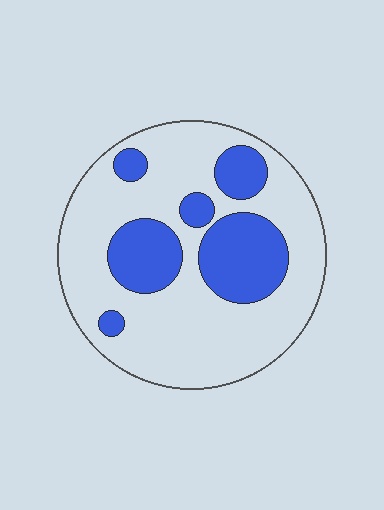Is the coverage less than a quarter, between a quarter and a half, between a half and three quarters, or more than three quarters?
Between a quarter and a half.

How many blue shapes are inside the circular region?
6.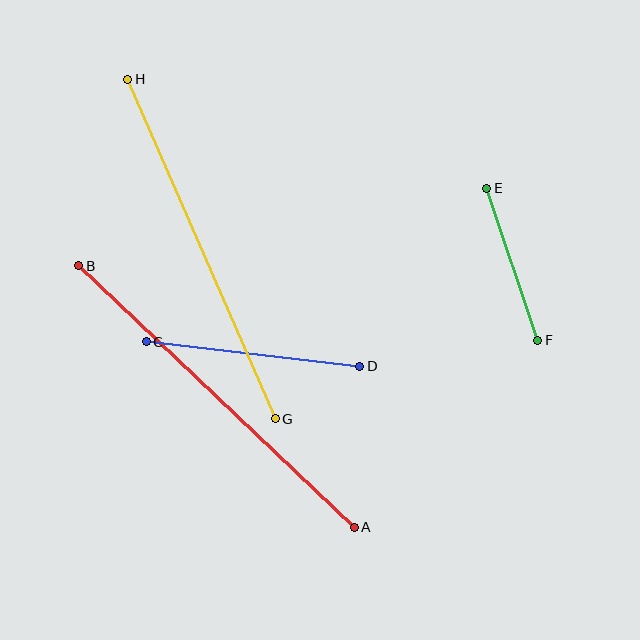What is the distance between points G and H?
The distance is approximately 370 pixels.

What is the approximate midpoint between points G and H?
The midpoint is at approximately (201, 249) pixels.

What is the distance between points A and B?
The distance is approximately 380 pixels.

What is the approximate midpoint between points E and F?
The midpoint is at approximately (512, 264) pixels.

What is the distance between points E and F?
The distance is approximately 161 pixels.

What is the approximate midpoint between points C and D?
The midpoint is at approximately (253, 354) pixels.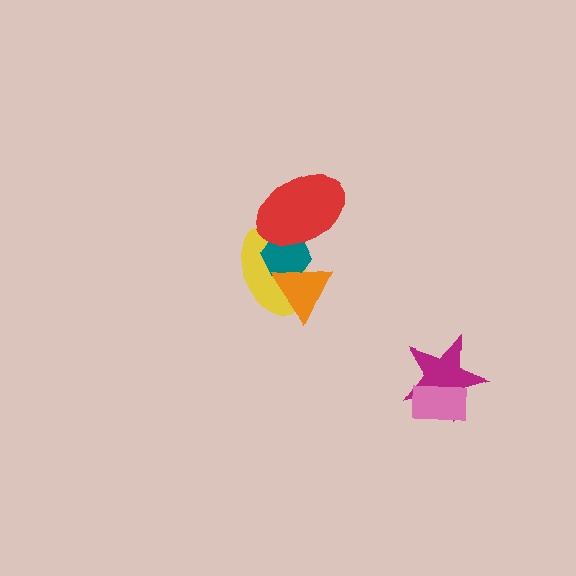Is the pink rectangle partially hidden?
No, no other shape covers it.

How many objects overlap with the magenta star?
1 object overlaps with the magenta star.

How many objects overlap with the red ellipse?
2 objects overlap with the red ellipse.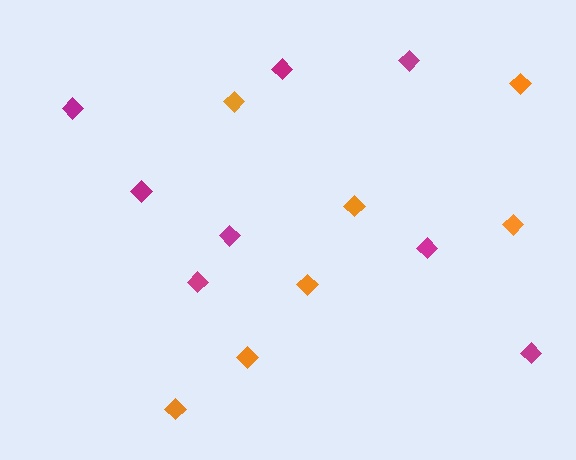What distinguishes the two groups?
There are 2 groups: one group of orange diamonds (7) and one group of magenta diamonds (8).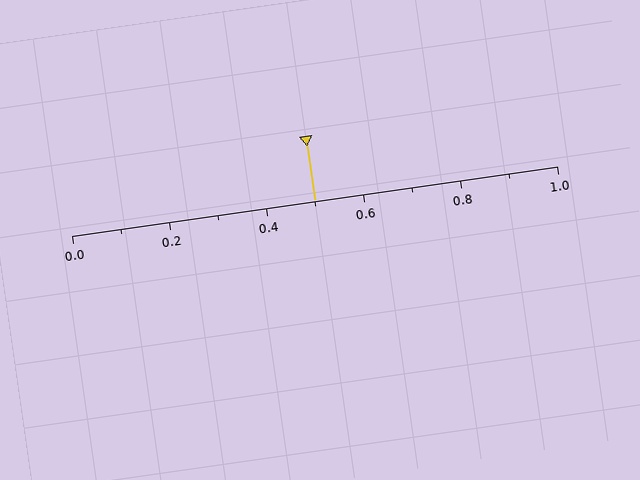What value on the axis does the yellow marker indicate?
The marker indicates approximately 0.5.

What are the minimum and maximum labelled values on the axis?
The axis runs from 0.0 to 1.0.